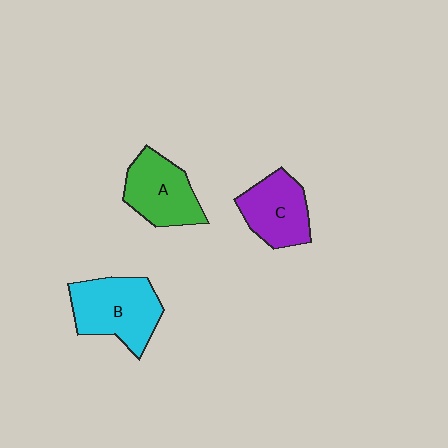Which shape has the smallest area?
Shape C (purple).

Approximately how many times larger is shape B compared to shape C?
Approximately 1.3 times.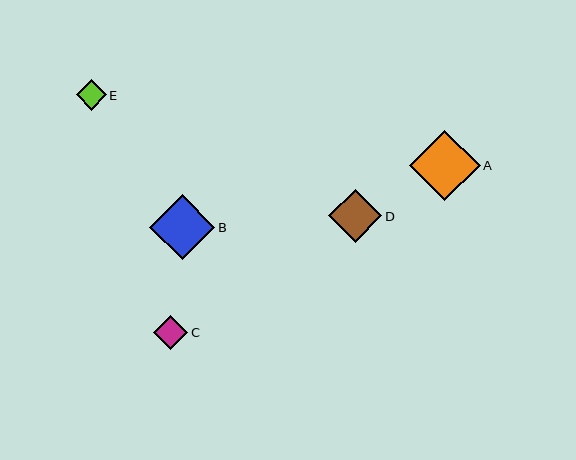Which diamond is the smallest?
Diamond E is the smallest with a size of approximately 30 pixels.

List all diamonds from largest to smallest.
From largest to smallest: A, B, D, C, E.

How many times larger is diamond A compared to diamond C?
Diamond A is approximately 2.1 times the size of diamond C.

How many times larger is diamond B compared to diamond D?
Diamond B is approximately 1.2 times the size of diamond D.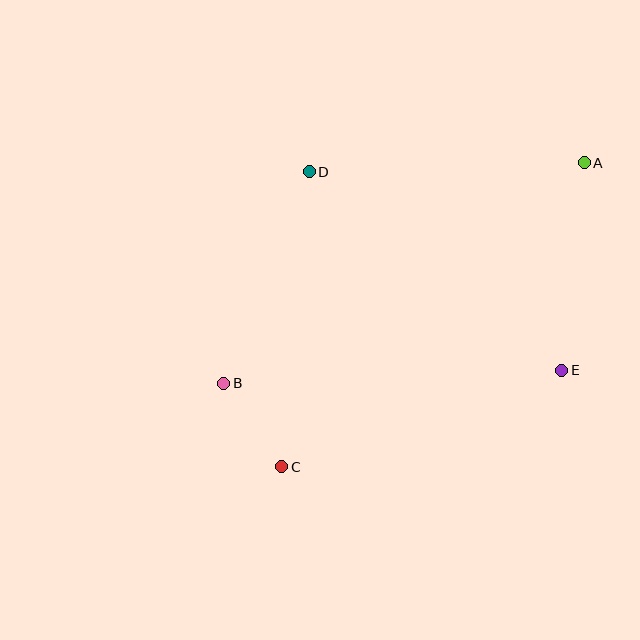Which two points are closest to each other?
Points B and C are closest to each other.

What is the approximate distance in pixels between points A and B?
The distance between A and B is approximately 423 pixels.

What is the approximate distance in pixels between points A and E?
The distance between A and E is approximately 209 pixels.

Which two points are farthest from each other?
Points A and C are farthest from each other.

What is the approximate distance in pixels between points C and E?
The distance between C and E is approximately 296 pixels.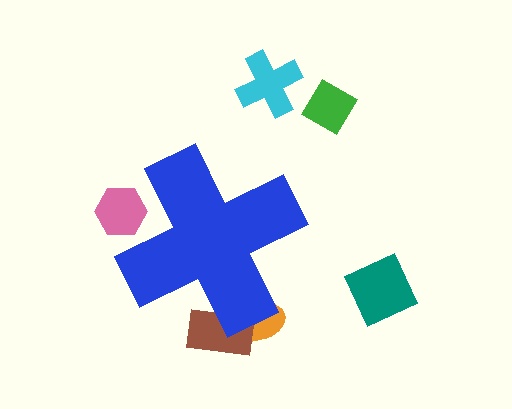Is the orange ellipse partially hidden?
Yes, the orange ellipse is partially hidden behind the blue cross.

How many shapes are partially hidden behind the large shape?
3 shapes are partially hidden.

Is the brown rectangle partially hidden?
Yes, the brown rectangle is partially hidden behind the blue cross.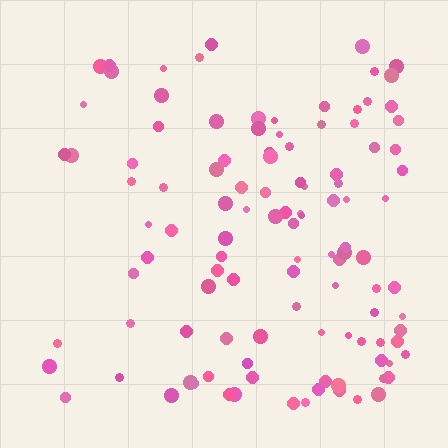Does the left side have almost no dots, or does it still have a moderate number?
Still a moderate number, just noticeably fewer than the right.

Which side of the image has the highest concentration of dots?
The right.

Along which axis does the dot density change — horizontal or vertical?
Horizontal.